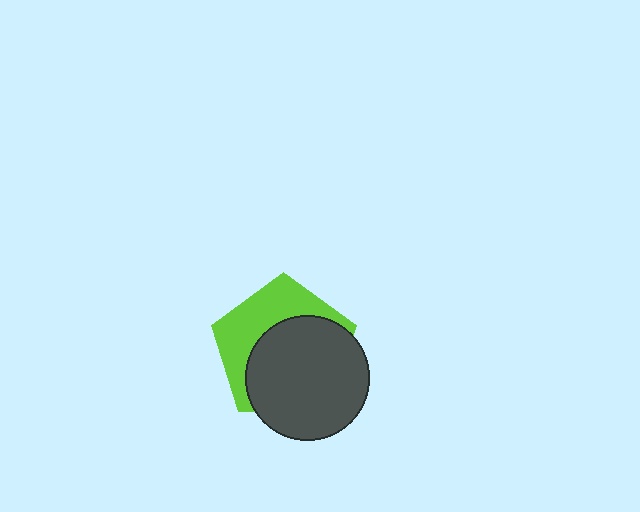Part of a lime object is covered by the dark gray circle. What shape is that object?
It is a pentagon.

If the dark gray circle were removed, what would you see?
You would see the complete lime pentagon.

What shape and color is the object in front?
The object in front is a dark gray circle.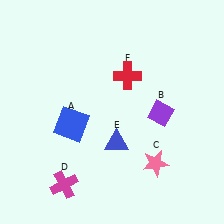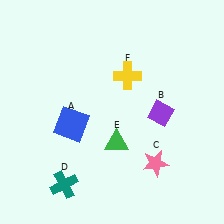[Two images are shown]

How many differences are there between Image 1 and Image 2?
There are 3 differences between the two images.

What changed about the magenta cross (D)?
In Image 1, D is magenta. In Image 2, it changed to teal.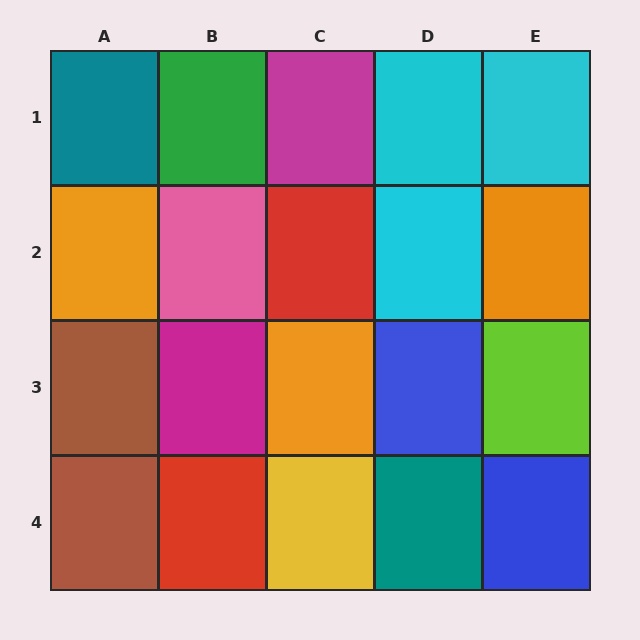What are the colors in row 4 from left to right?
Brown, red, yellow, teal, blue.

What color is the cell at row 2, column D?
Cyan.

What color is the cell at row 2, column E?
Orange.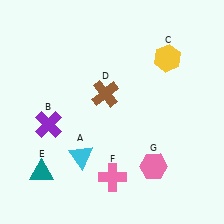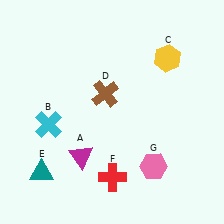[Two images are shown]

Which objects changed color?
A changed from cyan to magenta. B changed from purple to cyan. F changed from pink to red.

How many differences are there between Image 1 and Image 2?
There are 3 differences between the two images.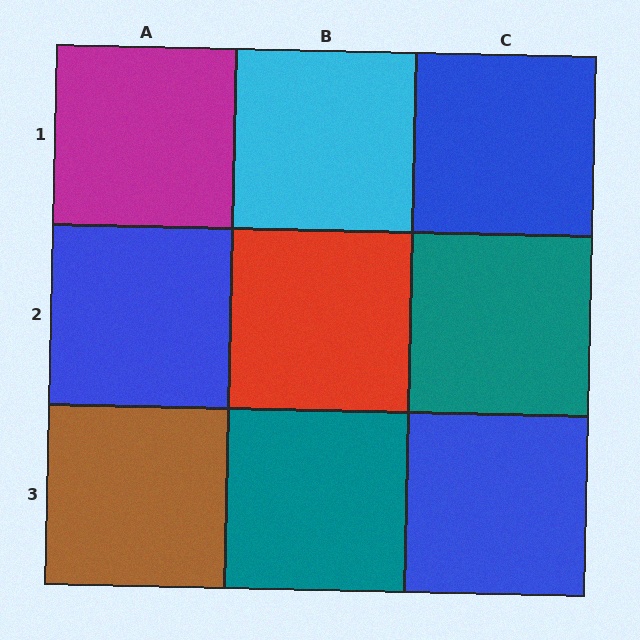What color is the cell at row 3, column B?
Teal.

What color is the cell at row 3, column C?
Blue.